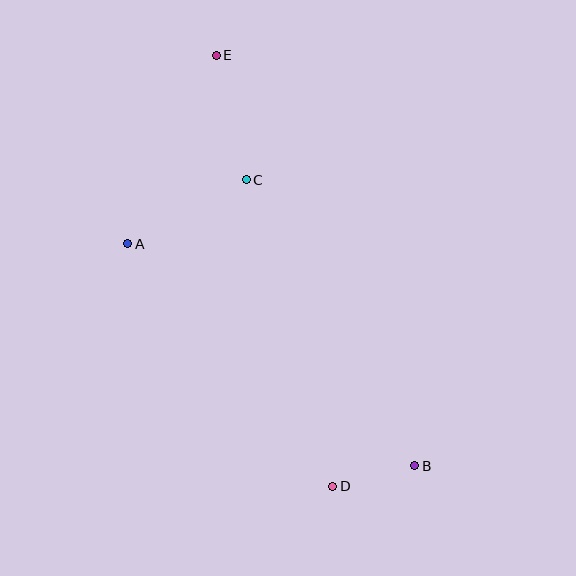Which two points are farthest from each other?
Points B and E are farthest from each other.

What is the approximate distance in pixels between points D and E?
The distance between D and E is approximately 446 pixels.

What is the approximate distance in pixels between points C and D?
The distance between C and D is approximately 318 pixels.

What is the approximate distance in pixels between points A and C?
The distance between A and C is approximately 135 pixels.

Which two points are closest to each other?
Points B and D are closest to each other.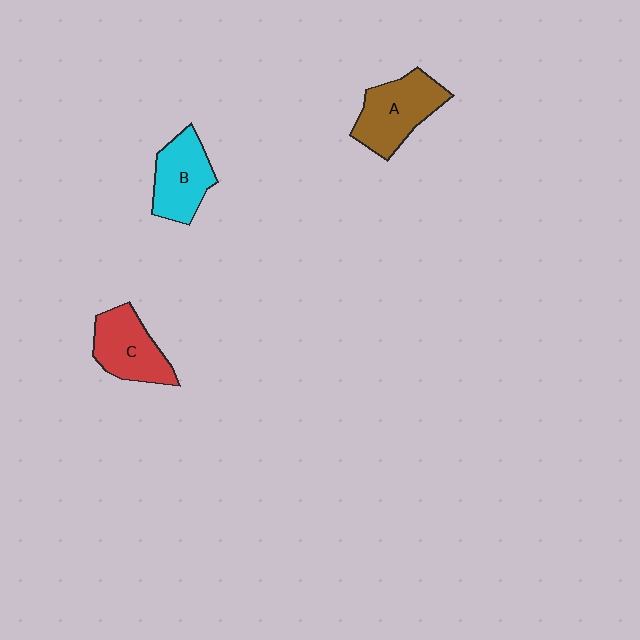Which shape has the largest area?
Shape A (brown).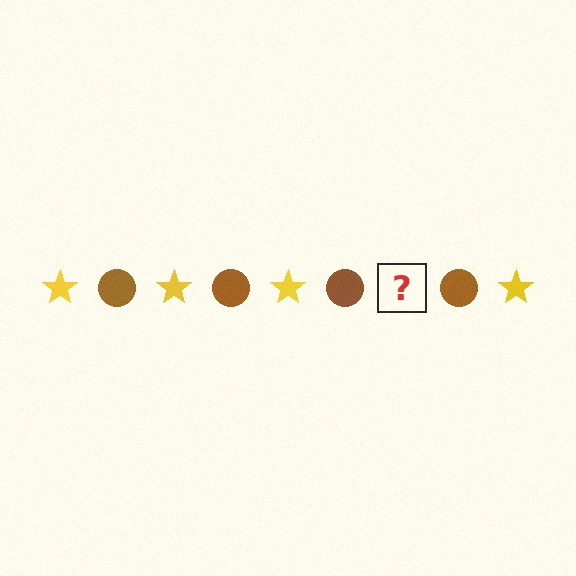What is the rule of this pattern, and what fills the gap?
The rule is that the pattern alternates between yellow star and brown circle. The gap should be filled with a yellow star.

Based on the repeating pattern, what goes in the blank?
The blank should be a yellow star.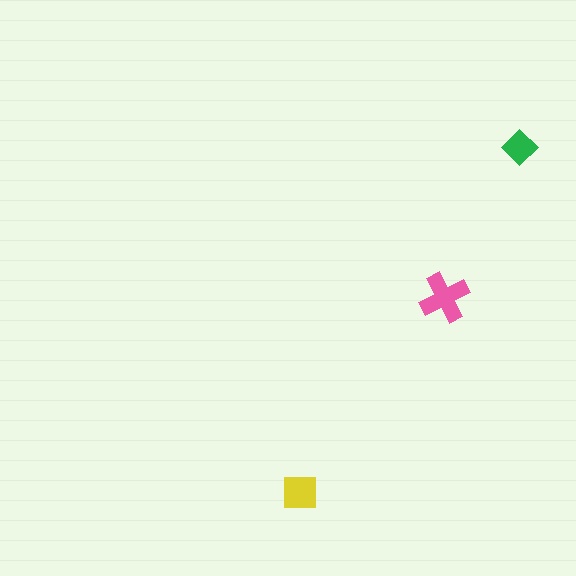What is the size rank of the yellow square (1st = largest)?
2nd.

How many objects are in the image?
There are 3 objects in the image.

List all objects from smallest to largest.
The green diamond, the yellow square, the pink cross.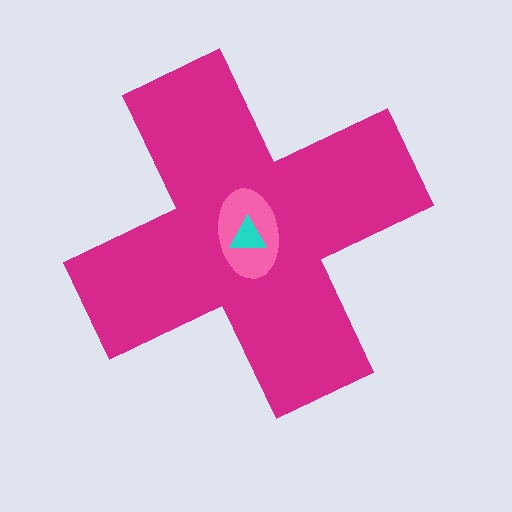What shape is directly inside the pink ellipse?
The cyan triangle.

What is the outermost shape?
The magenta cross.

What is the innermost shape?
The cyan triangle.